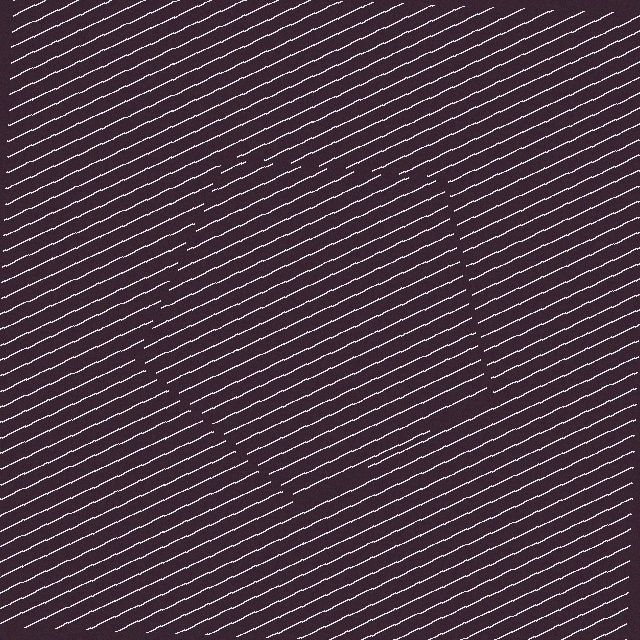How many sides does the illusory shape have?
5 sides — the line-ends trace a pentagon.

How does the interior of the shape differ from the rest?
The interior of the shape contains the same grating, shifted by half a period — the contour is defined by the phase discontinuity where line-ends from the inner and outer gratings abut.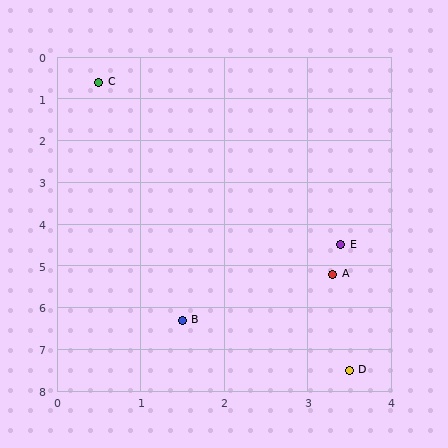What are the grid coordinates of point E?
Point E is at approximately (3.4, 4.5).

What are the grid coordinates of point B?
Point B is at approximately (1.5, 6.3).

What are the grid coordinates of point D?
Point D is at approximately (3.5, 7.5).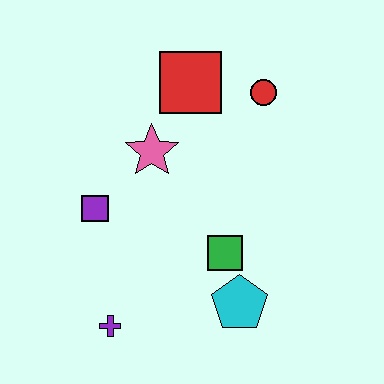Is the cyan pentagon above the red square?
No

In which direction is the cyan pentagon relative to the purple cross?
The cyan pentagon is to the right of the purple cross.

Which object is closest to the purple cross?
The purple square is closest to the purple cross.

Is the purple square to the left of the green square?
Yes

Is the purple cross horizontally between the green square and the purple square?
Yes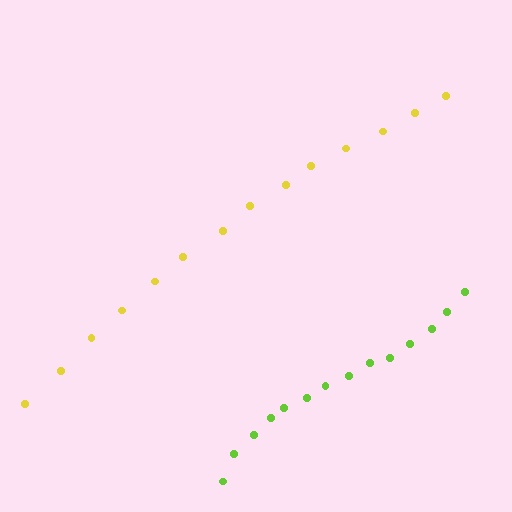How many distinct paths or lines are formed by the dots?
There are 2 distinct paths.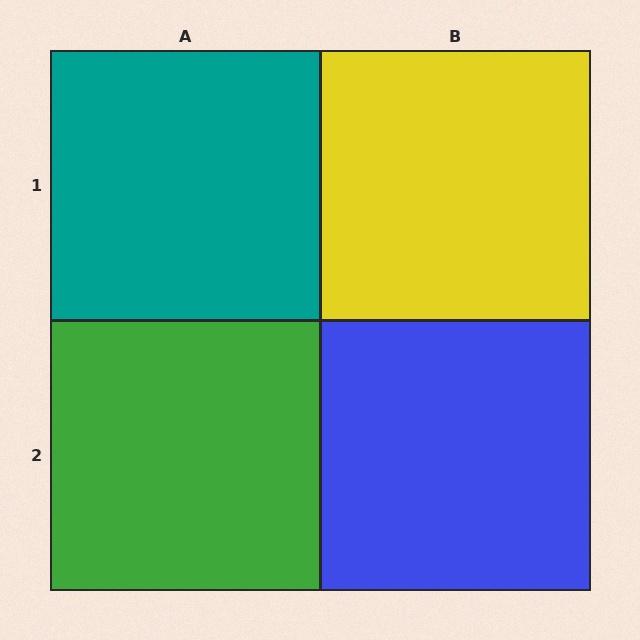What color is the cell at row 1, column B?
Yellow.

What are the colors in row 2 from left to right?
Green, blue.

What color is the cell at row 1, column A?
Teal.